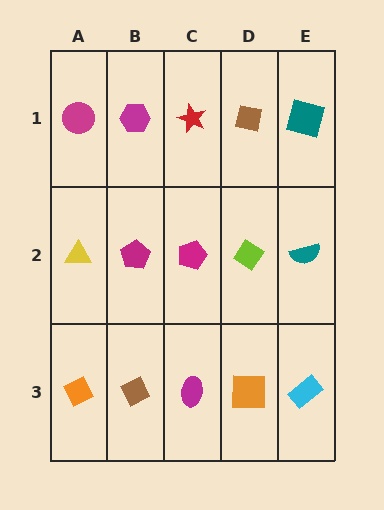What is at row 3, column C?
A magenta ellipse.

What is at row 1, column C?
A red star.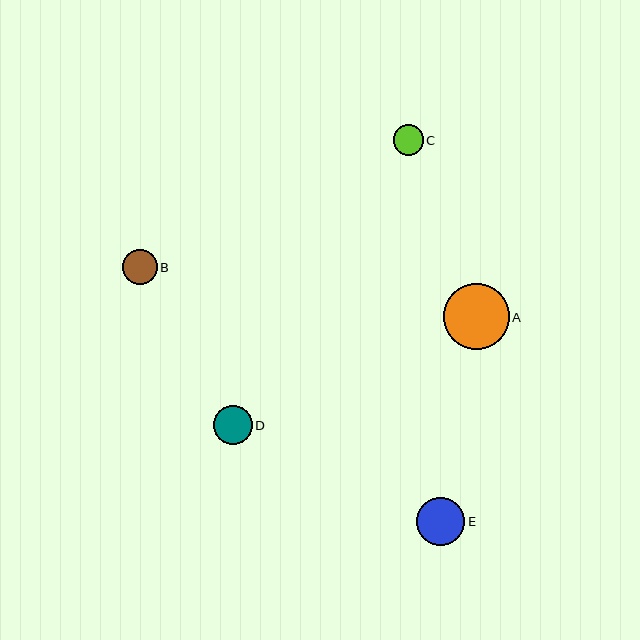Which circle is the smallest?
Circle C is the smallest with a size of approximately 30 pixels.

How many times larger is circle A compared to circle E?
Circle A is approximately 1.4 times the size of circle E.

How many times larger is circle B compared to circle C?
Circle B is approximately 1.2 times the size of circle C.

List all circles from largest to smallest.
From largest to smallest: A, E, D, B, C.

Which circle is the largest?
Circle A is the largest with a size of approximately 66 pixels.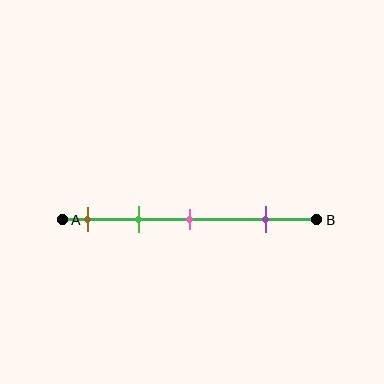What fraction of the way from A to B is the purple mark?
The purple mark is approximately 80% (0.8) of the way from A to B.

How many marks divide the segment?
There are 4 marks dividing the segment.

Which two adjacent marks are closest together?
The brown and green marks are the closest adjacent pair.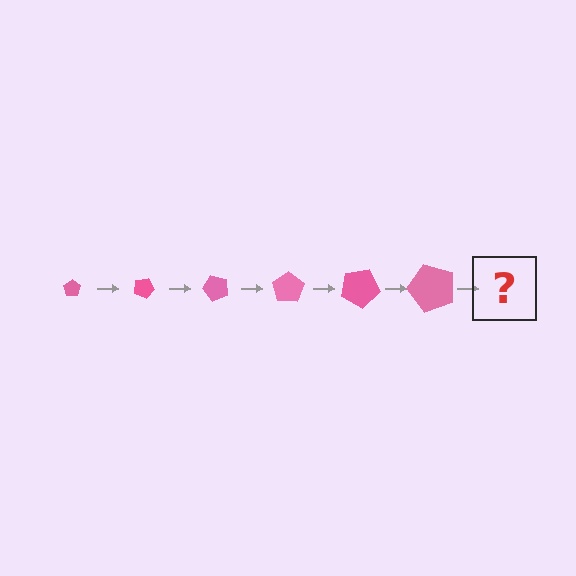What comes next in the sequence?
The next element should be a pentagon, larger than the previous one and rotated 150 degrees from the start.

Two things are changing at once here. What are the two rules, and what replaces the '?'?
The two rules are that the pentagon grows larger each step and it rotates 25 degrees each step. The '?' should be a pentagon, larger than the previous one and rotated 150 degrees from the start.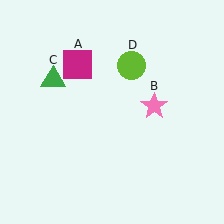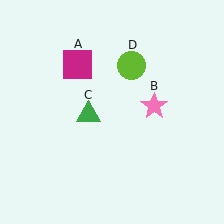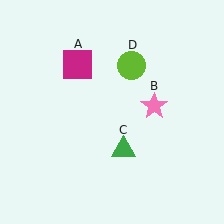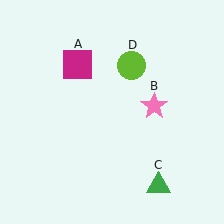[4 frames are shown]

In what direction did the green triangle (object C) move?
The green triangle (object C) moved down and to the right.